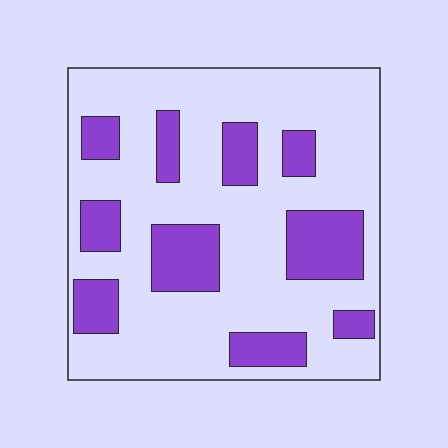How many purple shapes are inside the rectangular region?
10.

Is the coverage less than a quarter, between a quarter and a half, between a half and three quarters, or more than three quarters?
Between a quarter and a half.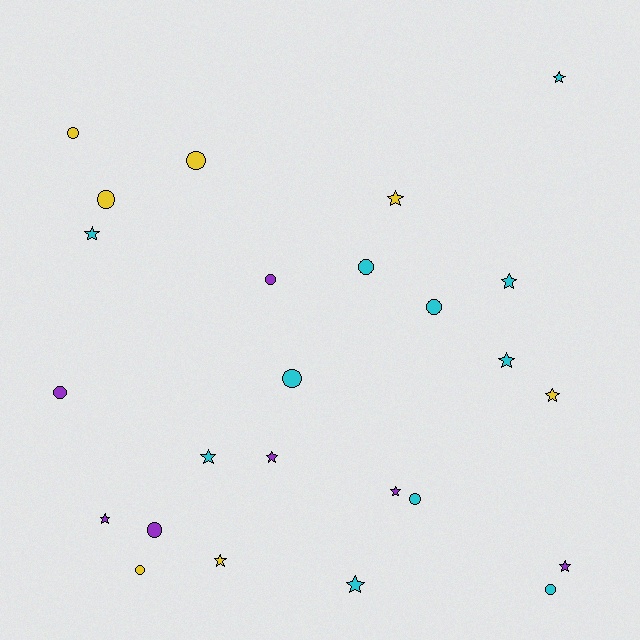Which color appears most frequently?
Cyan, with 11 objects.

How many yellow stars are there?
There are 3 yellow stars.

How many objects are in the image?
There are 25 objects.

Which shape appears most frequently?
Star, with 13 objects.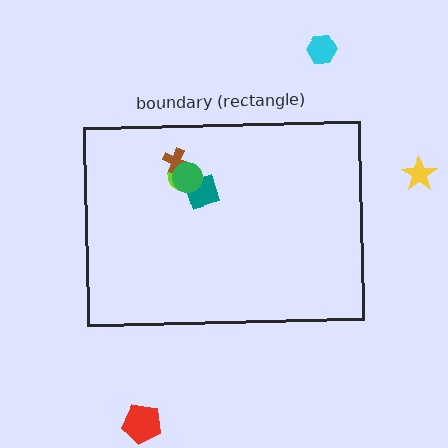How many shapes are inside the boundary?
4 inside, 3 outside.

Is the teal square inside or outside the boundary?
Inside.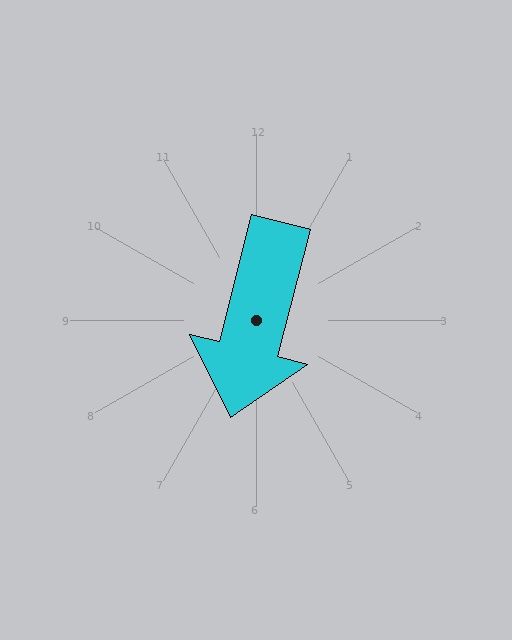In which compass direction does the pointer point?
South.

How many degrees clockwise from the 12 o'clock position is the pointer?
Approximately 194 degrees.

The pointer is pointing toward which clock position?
Roughly 6 o'clock.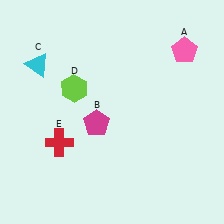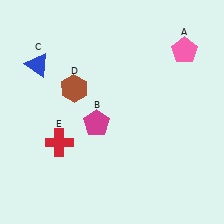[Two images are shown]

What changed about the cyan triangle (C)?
In Image 1, C is cyan. In Image 2, it changed to blue.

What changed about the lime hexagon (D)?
In Image 1, D is lime. In Image 2, it changed to brown.